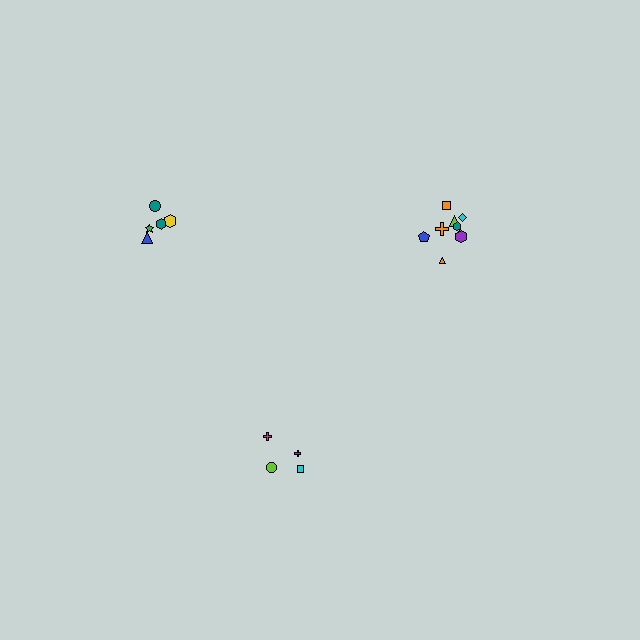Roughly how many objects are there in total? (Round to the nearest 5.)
Roughly 20 objects in total.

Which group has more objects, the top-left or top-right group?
The top-right group.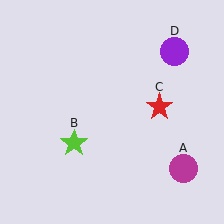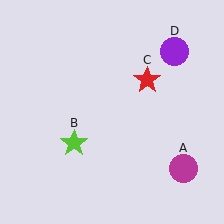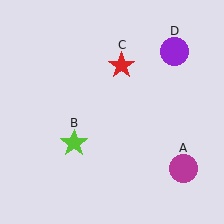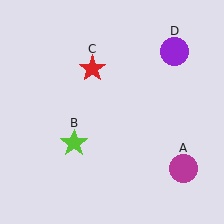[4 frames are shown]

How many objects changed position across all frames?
1 object changed position: red star (object C).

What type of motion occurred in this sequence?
The red star (object C) rotated counterclockwise around the center of the scene.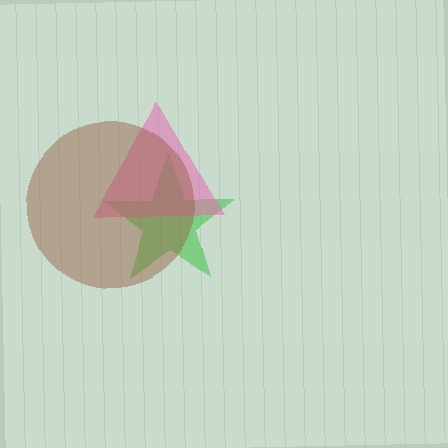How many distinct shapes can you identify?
There are 3 distinct shapes: a green star, a pink triangle, a brown circle.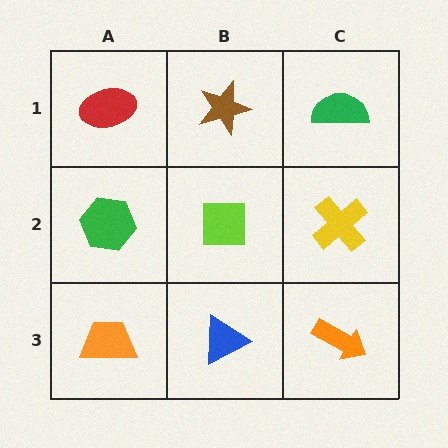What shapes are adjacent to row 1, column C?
A yellow cross (row 2, column C), a brown star (row 1, column B).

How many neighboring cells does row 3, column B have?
3.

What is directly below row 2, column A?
An orange trapezoid.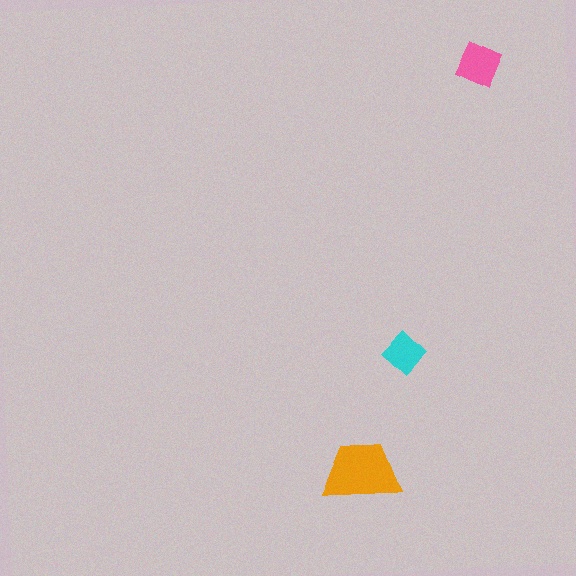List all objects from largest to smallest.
The orange trapezoid, the pink square, the cyan diamond.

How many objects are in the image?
There are 3 objects in the image.